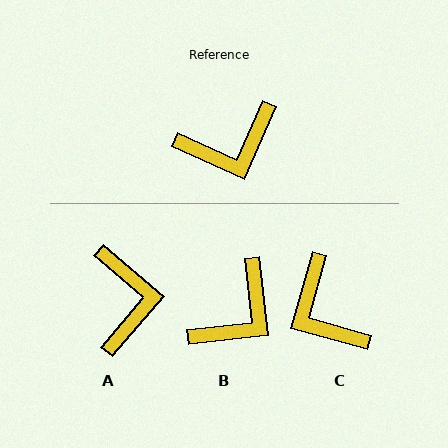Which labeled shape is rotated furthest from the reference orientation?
C, about 81 degrees away.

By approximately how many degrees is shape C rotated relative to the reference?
Approximately 81 degrees clockwise.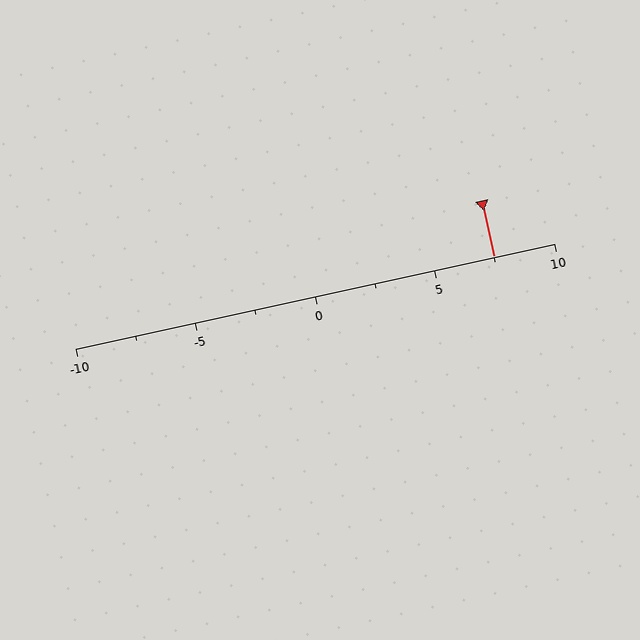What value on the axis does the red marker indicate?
The marker indicates approximately 7.5.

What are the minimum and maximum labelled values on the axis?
The axis runs from -10 to 10.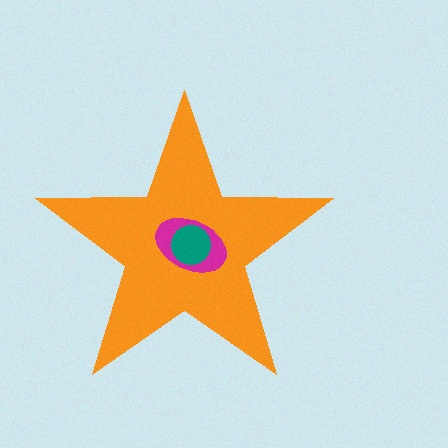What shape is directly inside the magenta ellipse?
The teal circle.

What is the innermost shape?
The teal circle.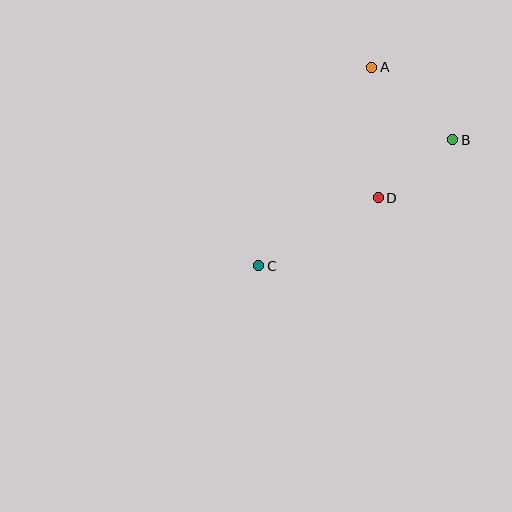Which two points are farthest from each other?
Points B and C are farthest from each other.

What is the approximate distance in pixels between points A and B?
The distance between A and B is approximately 109 pixels.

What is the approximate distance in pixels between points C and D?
The distance between C and D is approximately 137 pixels.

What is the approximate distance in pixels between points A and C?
The distance between A and C is approximately 228 pixels.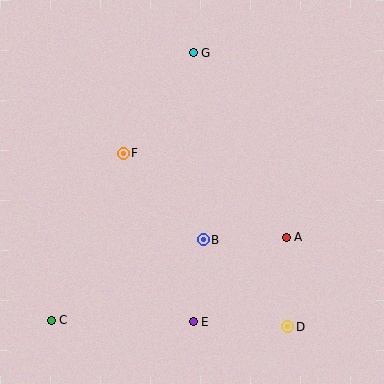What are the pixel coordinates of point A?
Point A is at (286, 237).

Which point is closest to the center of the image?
Point B at (203, 240) is closest to the center.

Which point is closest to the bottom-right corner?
Point D is closest to the bottom-right corner.